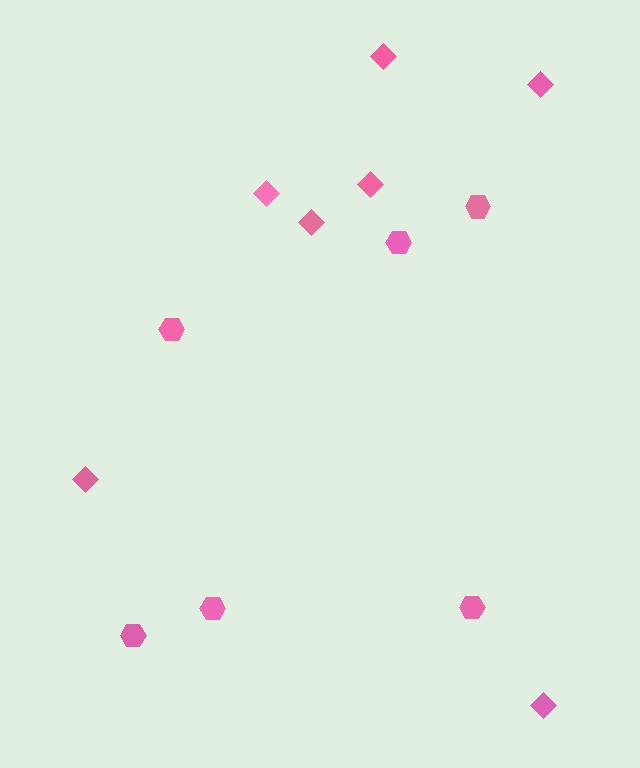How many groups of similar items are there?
There are 2 groups: one group of hexagons (6) and one group of diamonds (7).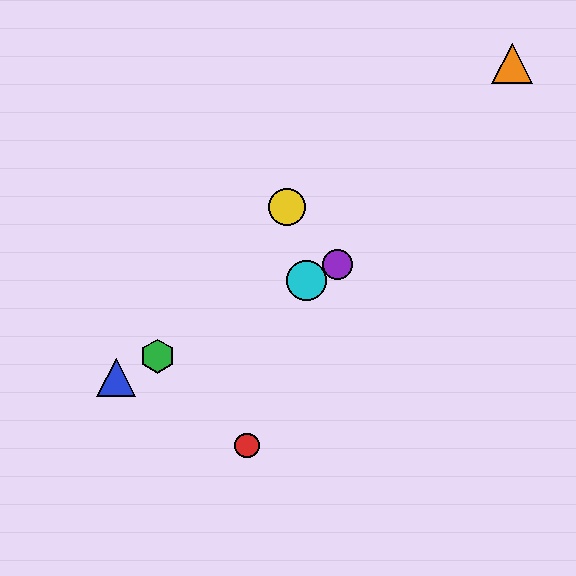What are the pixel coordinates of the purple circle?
The purple circle is at (338, 264).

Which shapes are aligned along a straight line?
The blue triangle, the green hexagon, the purple circle, the cyan circle are aligned along a straight line.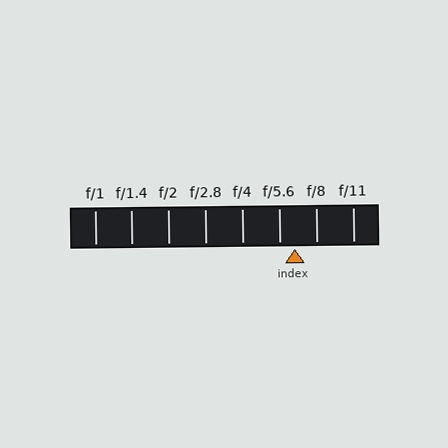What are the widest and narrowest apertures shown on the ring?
The widest aperture shown is f/1 and the narrowest is f/11.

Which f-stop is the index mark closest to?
The index mark is closest to f/5.6.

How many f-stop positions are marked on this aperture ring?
There are 8 f-stop positions marked.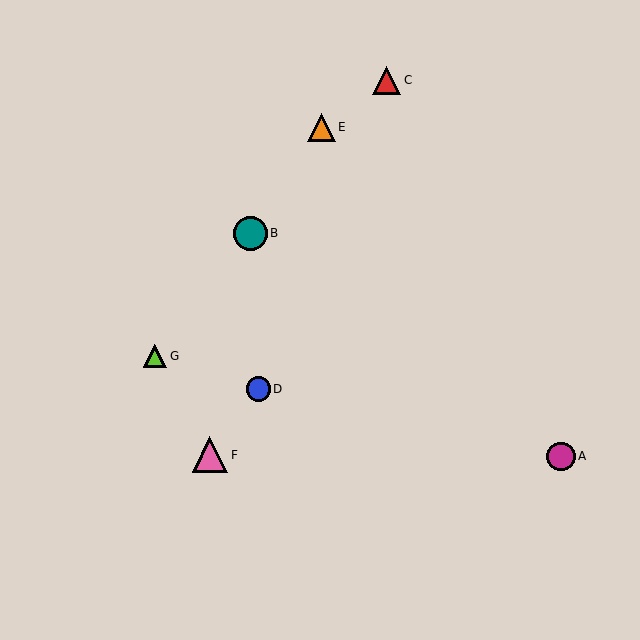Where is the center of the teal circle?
The center of the teal circle is at (250, 233).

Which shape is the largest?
The pink triangle (labeled F) is the largest.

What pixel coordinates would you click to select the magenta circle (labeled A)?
Click at (561, 456) to select the magenta circle A.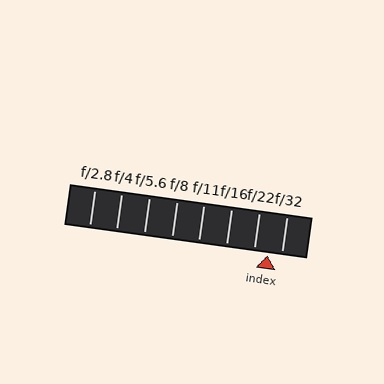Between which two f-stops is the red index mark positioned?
The index mark is between f/22 and f/32.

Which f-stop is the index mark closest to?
The index mark is closest to f/22.